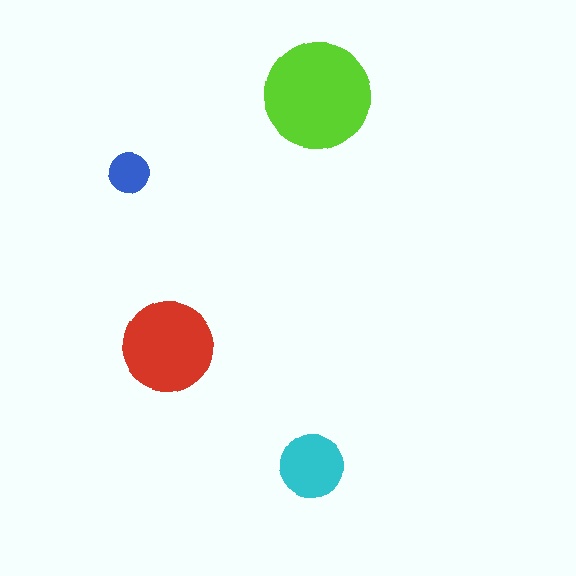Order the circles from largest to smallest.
the lime one, the red one, the cyan one, the blue one.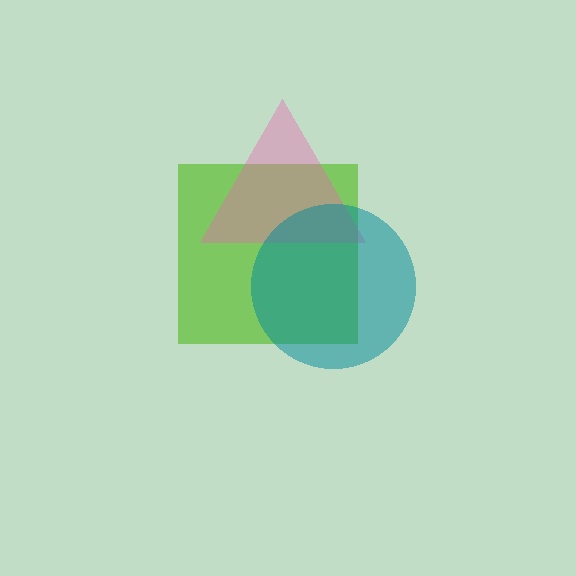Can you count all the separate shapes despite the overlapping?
Yes, there are 3 separate shapes.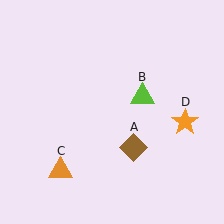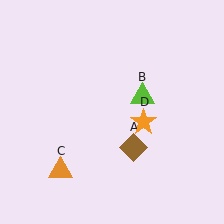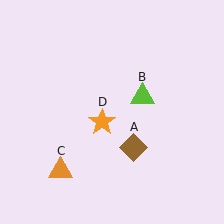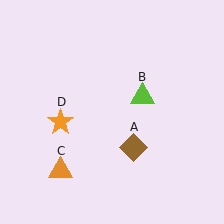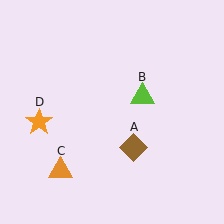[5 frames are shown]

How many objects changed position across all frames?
1 object changed position: orange star (object D).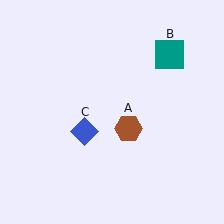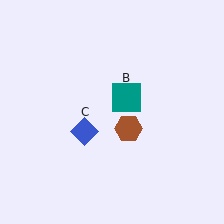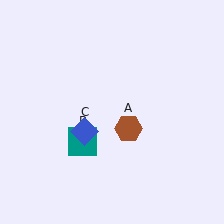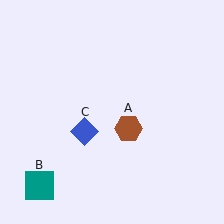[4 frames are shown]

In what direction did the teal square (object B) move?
The teal square (object B) moved down and to the left.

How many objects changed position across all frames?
1 object changed position: teal square (object B).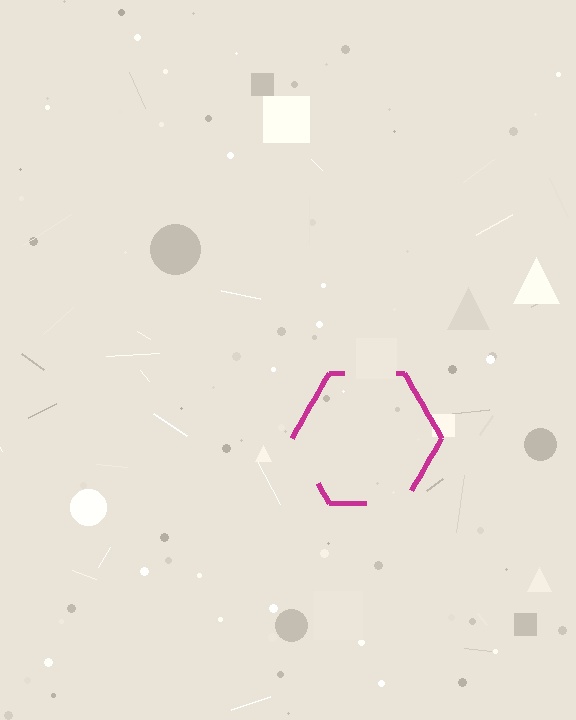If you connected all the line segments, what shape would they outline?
They would outline a hexagon.